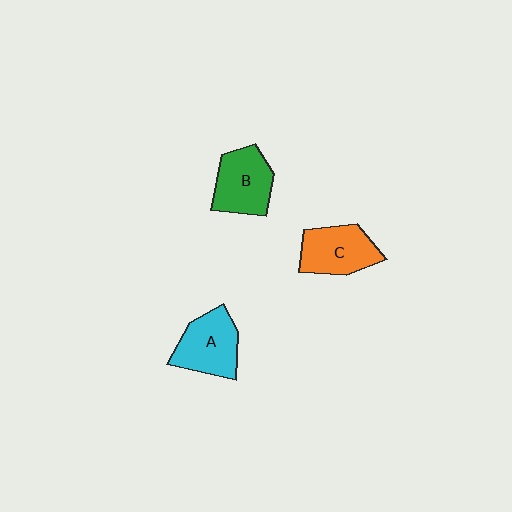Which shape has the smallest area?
Shape C (orange).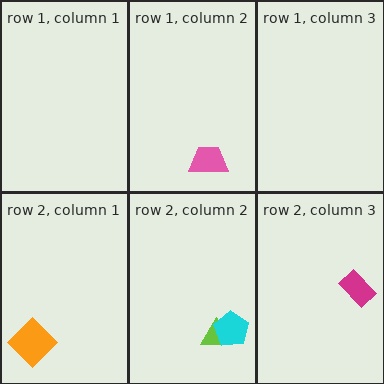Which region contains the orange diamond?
The row 2, column 1 region.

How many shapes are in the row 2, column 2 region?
2.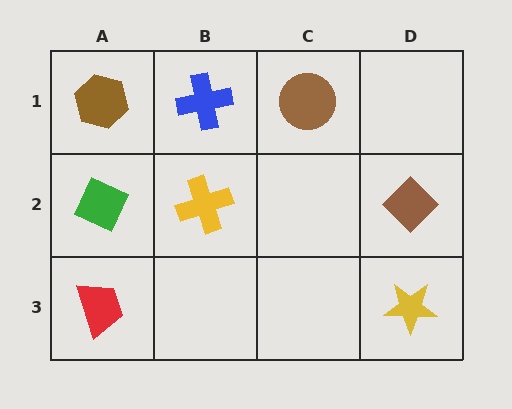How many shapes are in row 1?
3 shapes.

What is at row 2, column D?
A brown diamond.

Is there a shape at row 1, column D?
No, that cell is empty.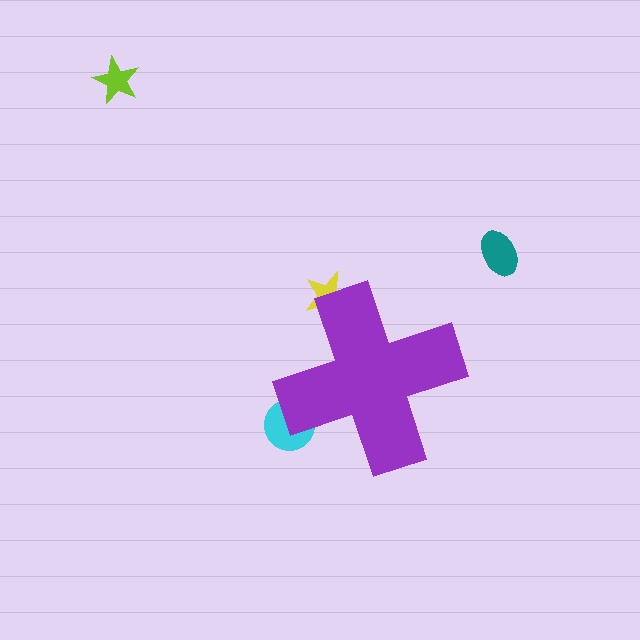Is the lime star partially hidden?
No, the lime star is fully visible.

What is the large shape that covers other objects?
A purple cross.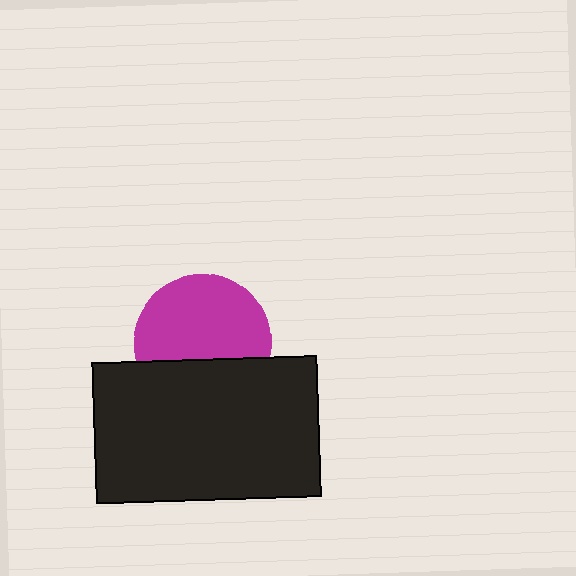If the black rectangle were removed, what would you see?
You would see the complete magenta circle.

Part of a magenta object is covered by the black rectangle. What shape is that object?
It is a circle.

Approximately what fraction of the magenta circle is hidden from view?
Roughly 36% of the magenta circle is hidden behind the black rectangle.